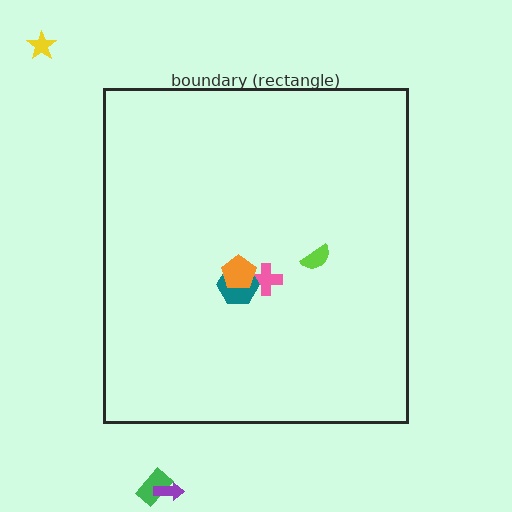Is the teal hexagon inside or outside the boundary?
Inside.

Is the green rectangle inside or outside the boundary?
Outside.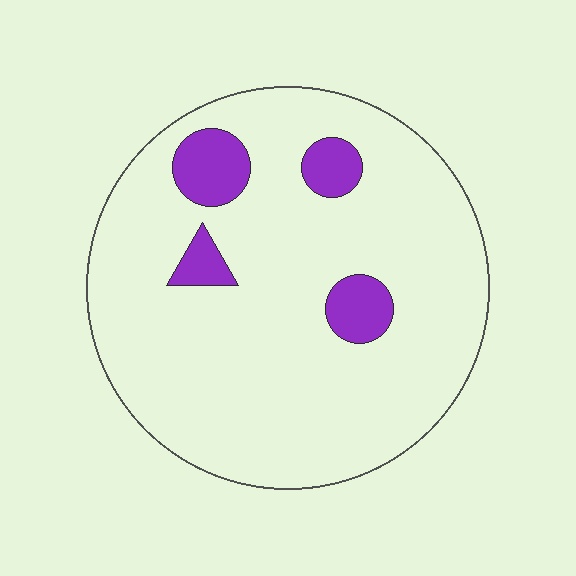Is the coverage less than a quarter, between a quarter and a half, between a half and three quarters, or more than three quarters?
Less than a quarter.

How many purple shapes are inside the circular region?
4.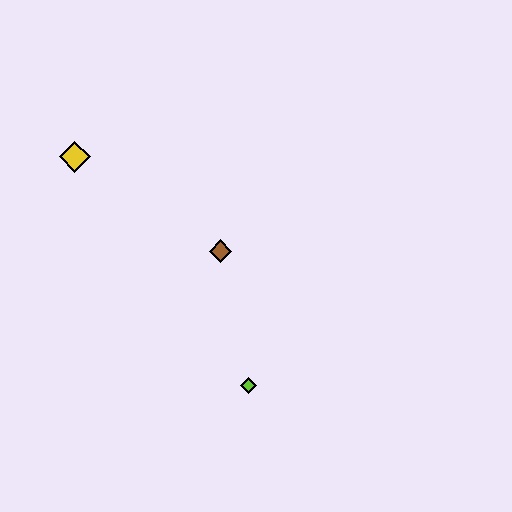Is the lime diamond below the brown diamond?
Yes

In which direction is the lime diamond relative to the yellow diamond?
The lime diamond is below the yellow diamond.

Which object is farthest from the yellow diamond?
The lime diamond is farthest from the yellow diamond.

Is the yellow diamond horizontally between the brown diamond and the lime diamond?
No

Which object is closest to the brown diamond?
The lime diamond is closest to the brown diamond.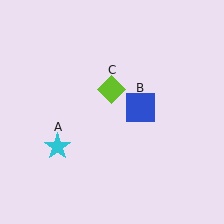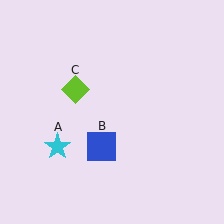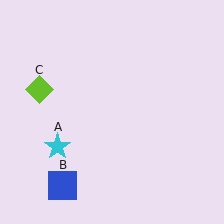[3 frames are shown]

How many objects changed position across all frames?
2 objects changed position: blue square (object B), lime diamond (object C).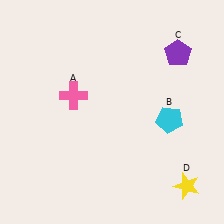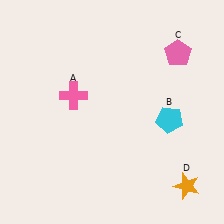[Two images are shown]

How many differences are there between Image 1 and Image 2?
There are 2 differences between the two images.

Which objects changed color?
C changed from purple to pink. D changed from yellow to orange.